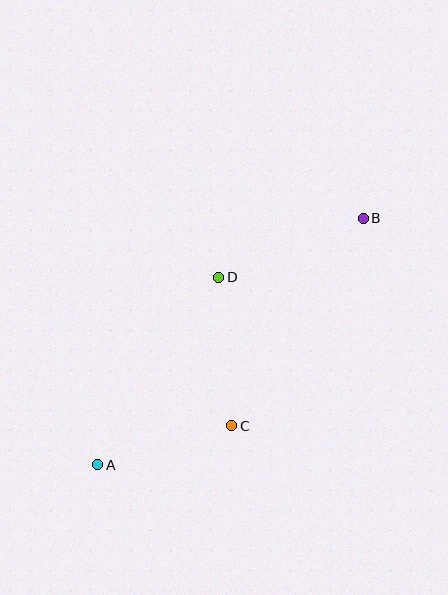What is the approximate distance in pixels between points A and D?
The distance between A and D is approximately 223 pixels.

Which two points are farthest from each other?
Points A and B are farthest from each other.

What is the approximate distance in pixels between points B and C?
The distance between B and C is approximately 246 pixels.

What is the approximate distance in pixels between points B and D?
The distance between B and D is approximately 156 pixels.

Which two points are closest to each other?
Points A and C are closest to each other.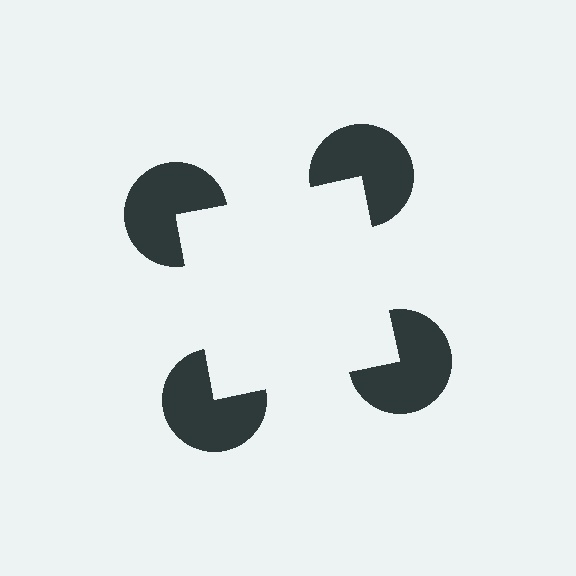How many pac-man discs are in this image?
There are 4 — one at each vertex of the illusory square.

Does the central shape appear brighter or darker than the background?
It typically appears slightly brighter than the background, even though no actual brightness change is drawn.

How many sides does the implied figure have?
4 sides.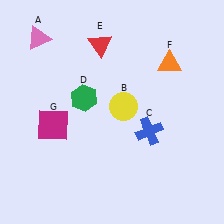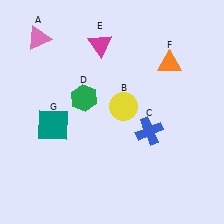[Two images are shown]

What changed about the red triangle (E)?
In Image 1, E is red. In Image 2, it changed to magenta.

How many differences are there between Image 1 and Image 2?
There are 2 differences between the two images.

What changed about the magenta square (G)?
In Image 1, G is magenta. In Image 2, it changed to teal.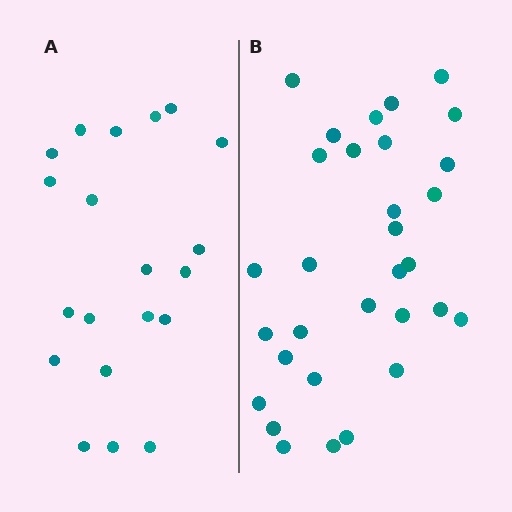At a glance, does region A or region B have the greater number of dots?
Region B (the right region) has more dots.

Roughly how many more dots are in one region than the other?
Region B has roughly 12 or so more dots than region A.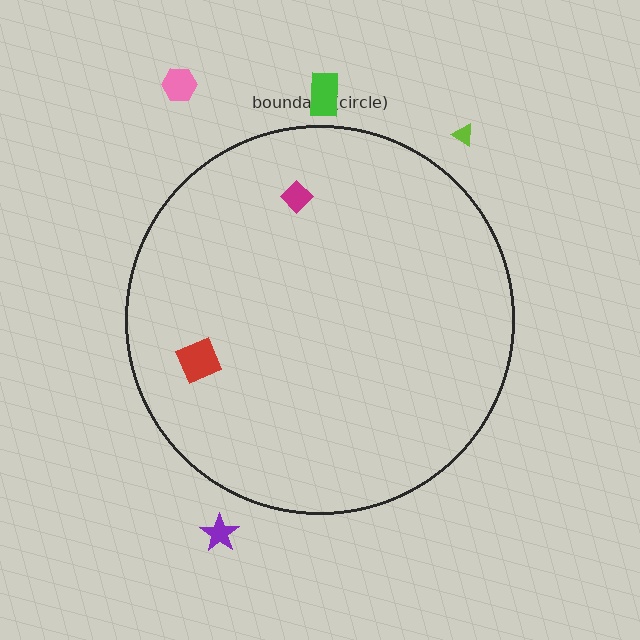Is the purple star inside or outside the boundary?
Outside.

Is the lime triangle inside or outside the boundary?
Outside.